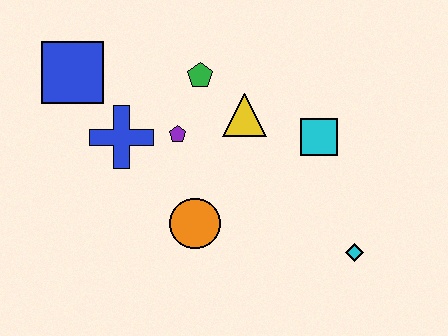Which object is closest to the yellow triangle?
The green pentagon is closest to the yellow triangle.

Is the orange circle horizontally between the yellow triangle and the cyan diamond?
No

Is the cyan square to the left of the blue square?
No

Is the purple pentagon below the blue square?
Yes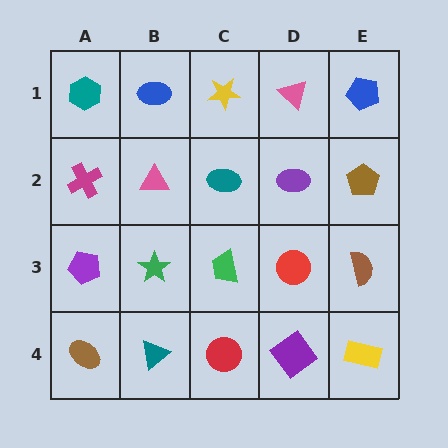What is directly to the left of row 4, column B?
A brown ellipse.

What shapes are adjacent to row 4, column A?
A purple pentagon (row 3, column A), a teal triangle (row 4, column B).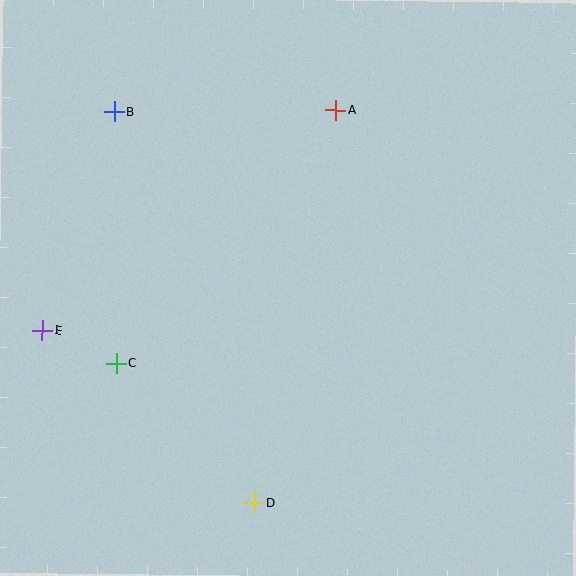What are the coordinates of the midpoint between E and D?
The midpoint between E and D is at (148, 416).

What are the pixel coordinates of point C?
Point C is at (116, 363).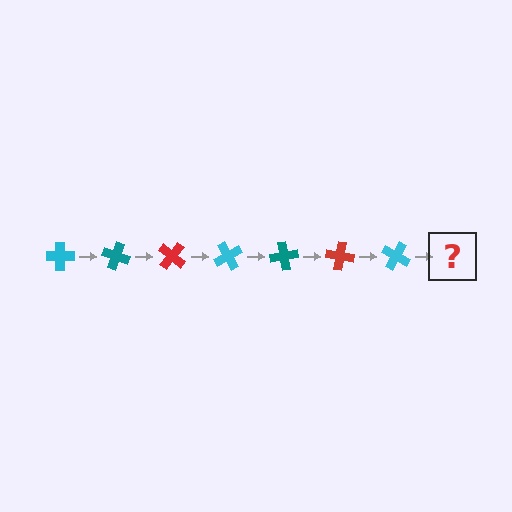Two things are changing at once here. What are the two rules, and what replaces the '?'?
The two rules are that it rotates 20 degrees each step and the color cycles through cyan, teal, and red. The '?' should be a teal cross, rotated 140 degrees from the start.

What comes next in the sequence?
The next element should be a teal cross, rotated 140 degrees from the start.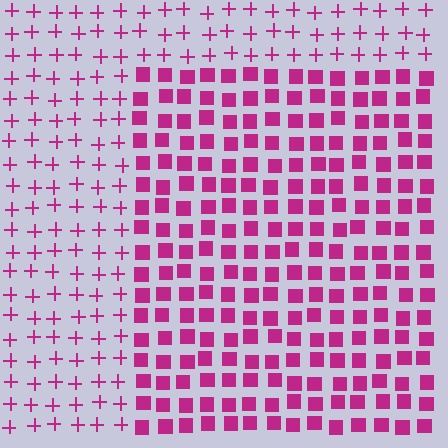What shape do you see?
I see a rectangle.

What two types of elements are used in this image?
The image uses squares inside the rectangle region and plus signs outside it.